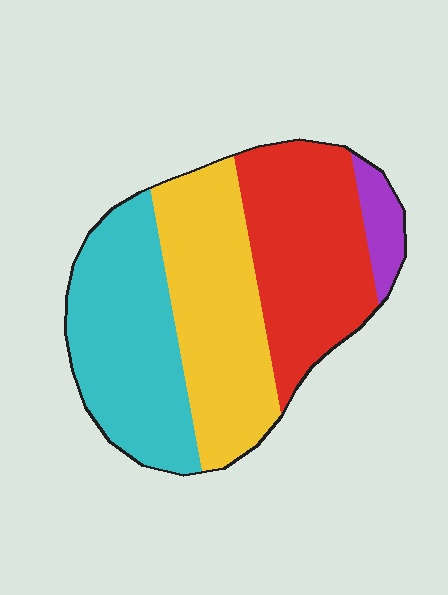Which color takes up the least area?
Purple, at roughly 5%.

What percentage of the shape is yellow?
Yellow takes up about one third (1/3) of the shape.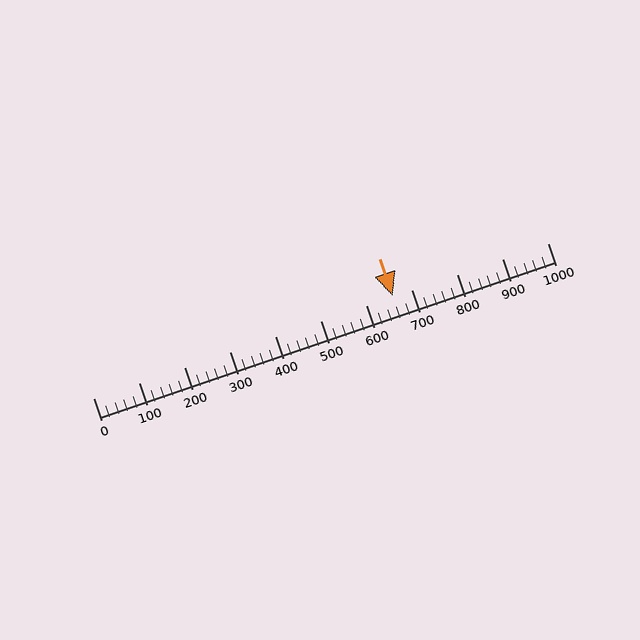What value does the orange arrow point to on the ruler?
The orange arrow points to approximately 660.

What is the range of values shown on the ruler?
The ruler shows values from 0 to 1000.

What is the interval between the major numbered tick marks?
The major tick marks are spaced 100 units apart.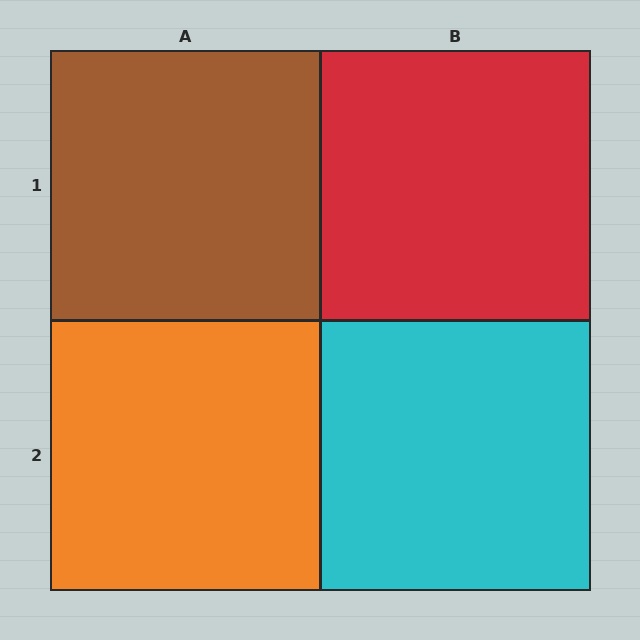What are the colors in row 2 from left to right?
Orange, cyan.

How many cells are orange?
1 cell is orange.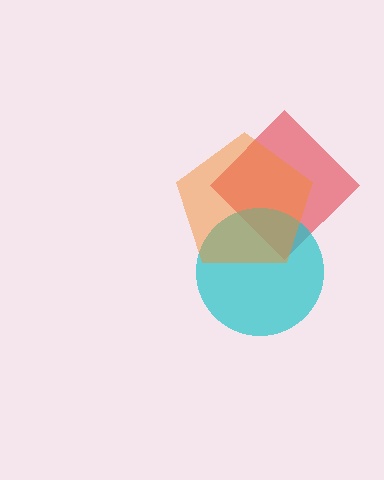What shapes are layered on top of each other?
The layered shapes are: a red diamond, a cyan circle, an orange pentagon.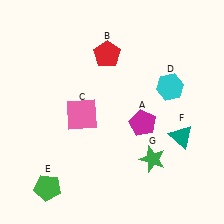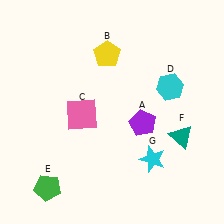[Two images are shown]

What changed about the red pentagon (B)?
In Image 1, B is red. In Image 2, it changed to yellow.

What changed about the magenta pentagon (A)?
In Image 1, A is magenta. In Image 2, it changed to purple.